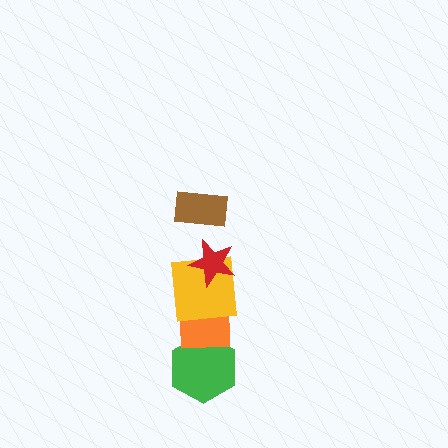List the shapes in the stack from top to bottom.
From top to bottom: the brown rectangle, the red star, the yellow square, the orange square, the green hexagon.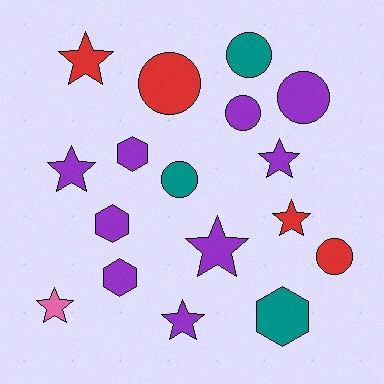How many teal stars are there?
There are no teal stars.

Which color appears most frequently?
Purple, with 9 objects.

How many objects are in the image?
There are 17 objects.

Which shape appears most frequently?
Star, with 7 objects.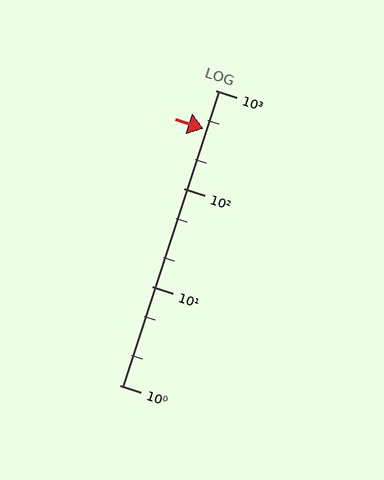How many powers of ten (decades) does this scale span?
The scale spans 3 decades, from 1 to 1000.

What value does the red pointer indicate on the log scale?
The pointer indicates approximately 410.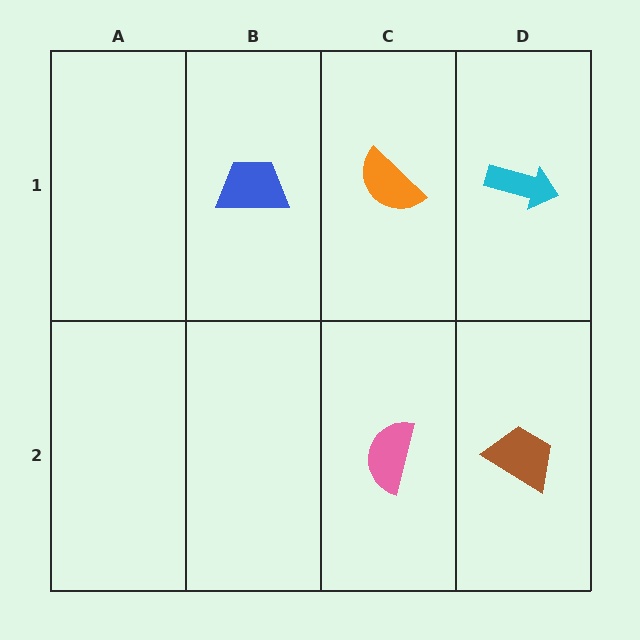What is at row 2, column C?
A pink semicircle.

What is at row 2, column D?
A brown trapezoid.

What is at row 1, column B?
A blue trapezoid.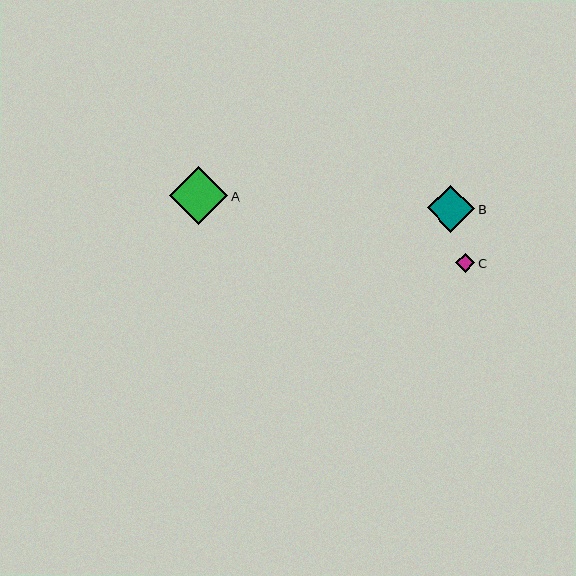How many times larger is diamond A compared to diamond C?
Diamond A is approximately 3.1 times the size of diamond C.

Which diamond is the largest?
Diamond A is the largest with a size of approximately 59 pixels.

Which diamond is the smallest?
Diamond C is the smallest with a size of approximately 19 pixels.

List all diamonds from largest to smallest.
From largest to smallest: A, B, C.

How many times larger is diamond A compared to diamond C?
Diamond A is approximately 3.1 times the size of diamond C.